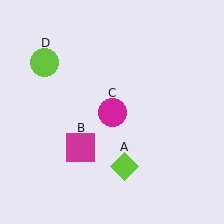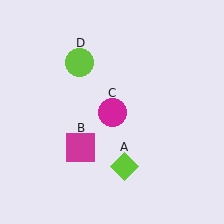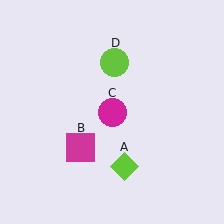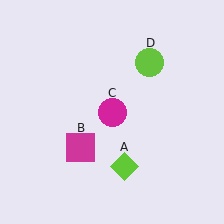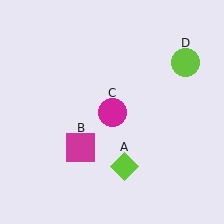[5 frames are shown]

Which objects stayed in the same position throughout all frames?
Lime diamond (object A) and magenta square (object B) and magenta circle (object C) remained stationary.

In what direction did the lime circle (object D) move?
The lime circle (object D) moved right.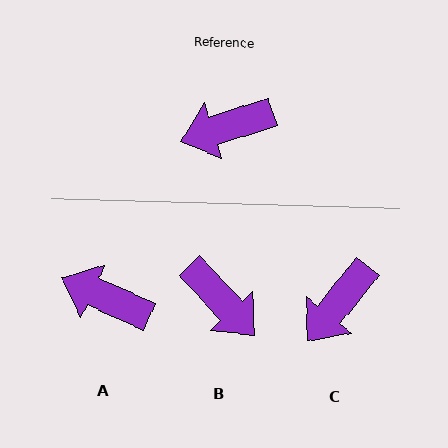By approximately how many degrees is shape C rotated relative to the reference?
Approximately 34 degrees counter-clockwise.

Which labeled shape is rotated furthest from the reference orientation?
B, about 116 degrees away.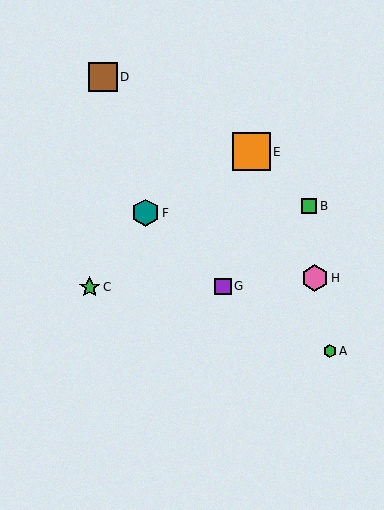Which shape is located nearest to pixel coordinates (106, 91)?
The brown square (labeled D) at (103, 77) is nearest to that location.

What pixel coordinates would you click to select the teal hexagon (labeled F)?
Click at (145, 213) to select the teal hexagon F.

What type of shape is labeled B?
Shape B is a green square.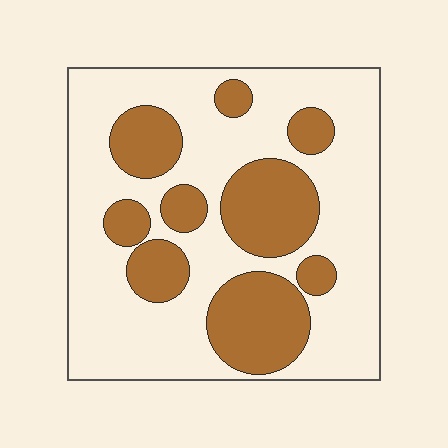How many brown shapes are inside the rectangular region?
9.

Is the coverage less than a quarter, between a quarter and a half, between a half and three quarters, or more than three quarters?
Between a quarter and a half.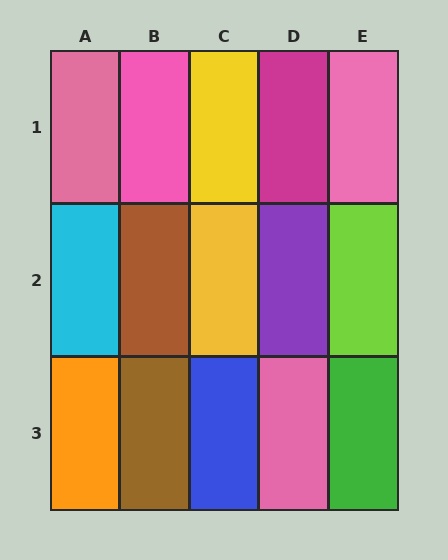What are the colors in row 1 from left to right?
Pink, pink, yellow, magenta, pink.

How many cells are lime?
1 cell is lime.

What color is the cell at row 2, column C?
Yellow.